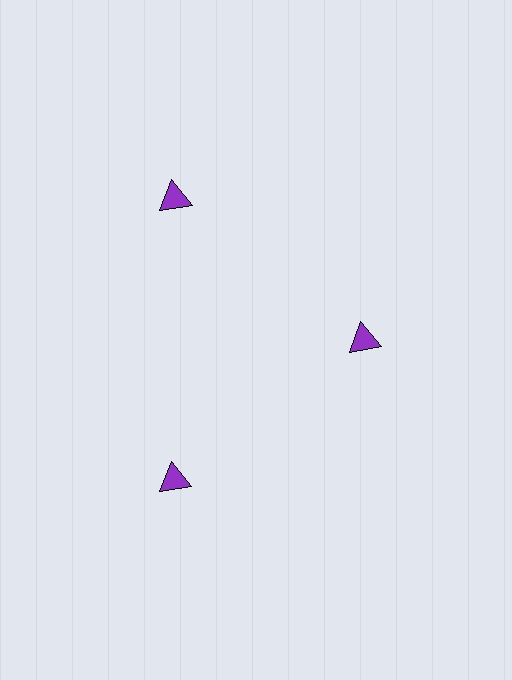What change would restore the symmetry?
The symmetry would be restored by moving it outward, back onto the ring so that all 3 triangles sit at equal angles and equal distance from the center.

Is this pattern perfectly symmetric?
No. The 3 purple triangles are arranged in a ring, but one element near the 3 o'clock position is pulled inward toward the center, breaking the 3-fold rotational symmetry.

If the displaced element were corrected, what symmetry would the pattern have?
It would have 3-fold rotational symmetry — the pattern would map onto itself every 120 degrees.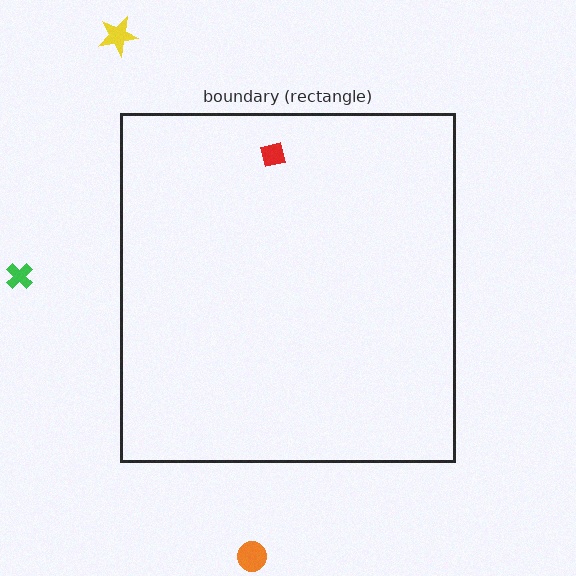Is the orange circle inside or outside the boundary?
Outside.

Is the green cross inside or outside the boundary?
Outside.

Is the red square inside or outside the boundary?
Inside.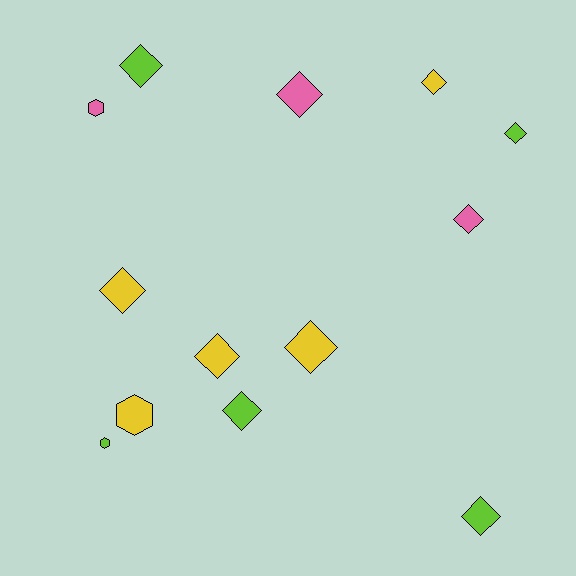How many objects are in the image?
There are 13 objects.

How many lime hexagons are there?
There is 1 lime hexagon.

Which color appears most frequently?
Lime, with 5 objects.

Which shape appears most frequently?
Diamond, with 10 objects.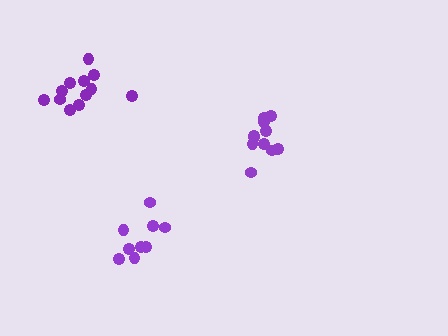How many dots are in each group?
Group 1: 9 dots, Group 2: 12 dots, Group 3: 11 dots (32 total).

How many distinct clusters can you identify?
There are 3 distinct clusters.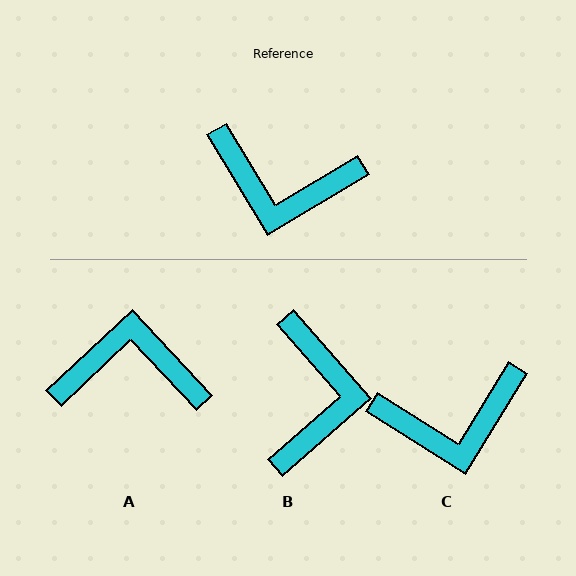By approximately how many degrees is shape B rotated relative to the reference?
Approximately 100 degrees counter-clockwise.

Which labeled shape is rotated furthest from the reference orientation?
A, about 168 degrees away.